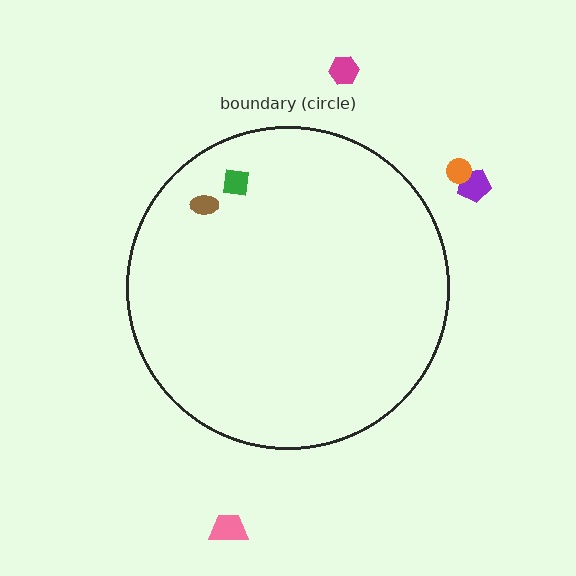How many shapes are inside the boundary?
2 inside, 4 outside.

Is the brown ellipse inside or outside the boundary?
Inside.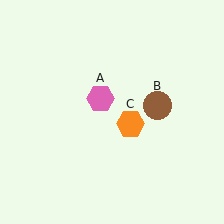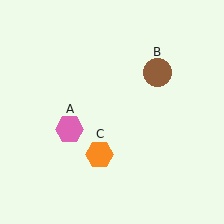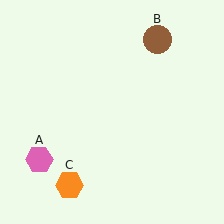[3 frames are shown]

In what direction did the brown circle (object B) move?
The brown circle (object B) moved up.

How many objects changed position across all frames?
3 objects changed position: pink hexagon (object A), brown circle (object B), orange hexagon (object C).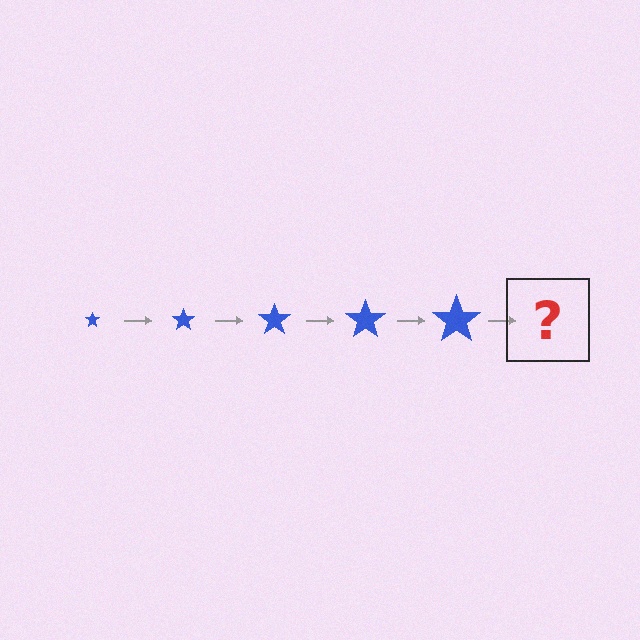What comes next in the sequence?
The next element should be a blue star, larger than the previous one.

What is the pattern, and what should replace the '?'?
The pattern is that the star gets progressively larger each step. The '?' should be a blue star, larger than the previous one.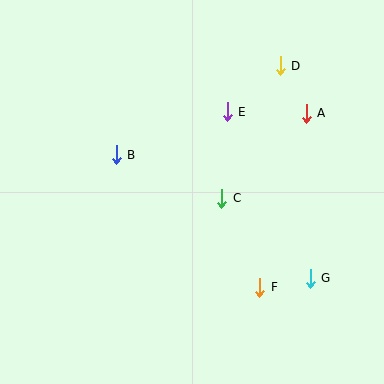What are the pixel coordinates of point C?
Point C is at (222, 198).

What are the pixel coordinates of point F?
Point F is at (260, 287).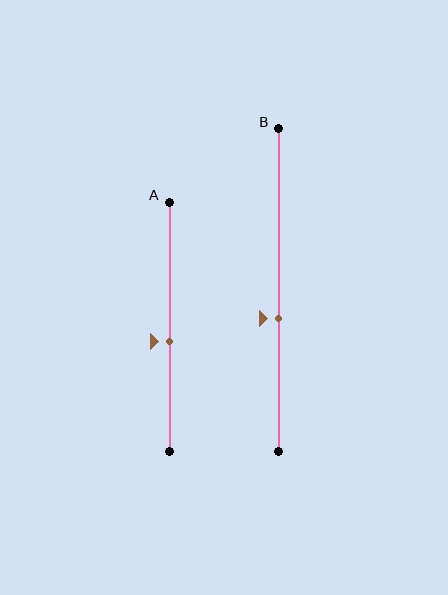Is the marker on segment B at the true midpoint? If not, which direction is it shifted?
No, the marker on segment B is shifted downward by about 9% of the segment length.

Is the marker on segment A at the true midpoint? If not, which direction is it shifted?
No, the marker on segment A is shifted downward by about 6% of the segment length.